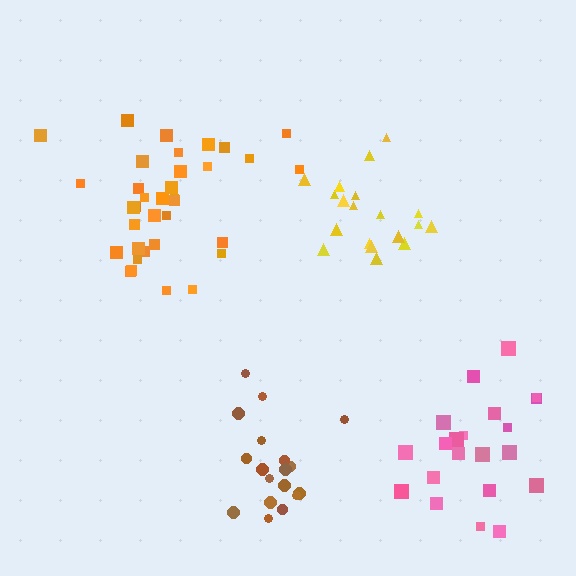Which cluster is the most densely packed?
Yellow.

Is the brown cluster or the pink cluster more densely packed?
Brown.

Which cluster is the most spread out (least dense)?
Pink.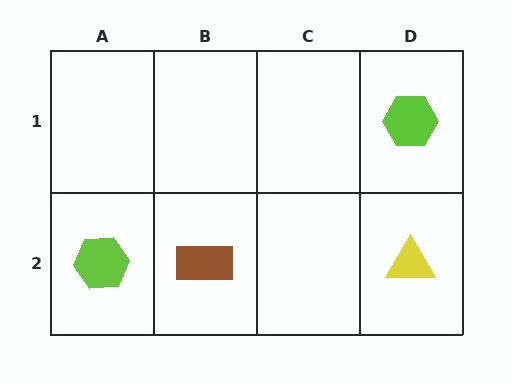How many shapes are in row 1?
1 shape.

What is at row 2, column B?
A brown rectangle.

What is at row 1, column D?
A lime hexagon.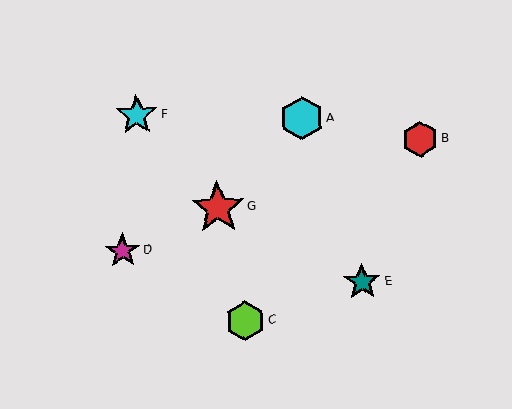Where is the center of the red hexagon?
The center of the red hexagon is at (420, 139).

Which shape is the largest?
The red star (labeled G) is the largest.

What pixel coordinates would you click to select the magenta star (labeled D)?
Click at (123, 251) to select the magenta star D.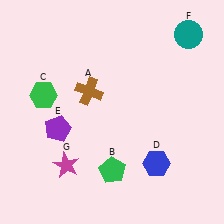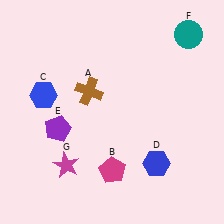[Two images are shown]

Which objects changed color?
B changed from green to magenta. C changed from green to blue.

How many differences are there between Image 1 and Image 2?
There are 2 differences between the two images.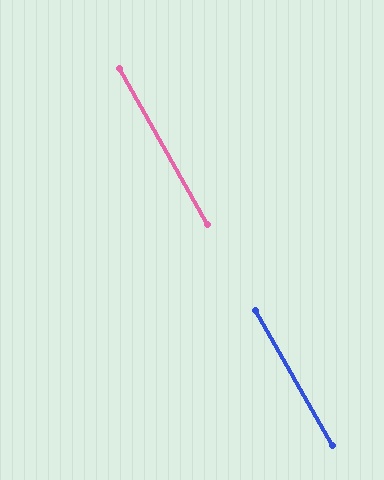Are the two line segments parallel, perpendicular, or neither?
Parallel — their directions differ by only 0.3°.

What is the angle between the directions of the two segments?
Approximately 0 degrees.